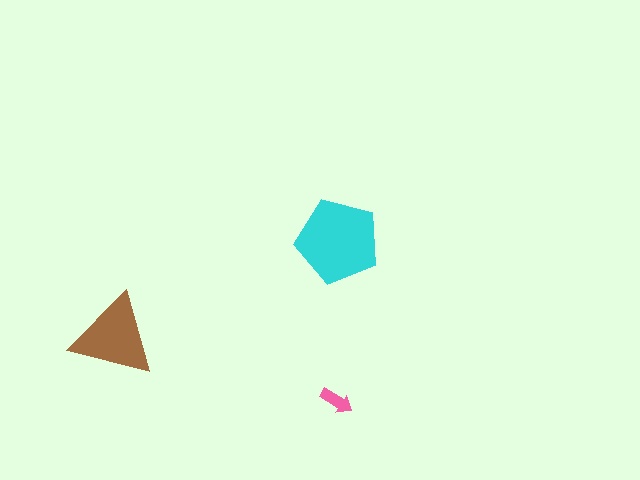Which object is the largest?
The cyan pentagon.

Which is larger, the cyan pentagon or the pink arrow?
The cyan pentagon.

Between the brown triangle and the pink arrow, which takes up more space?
The brown triangle.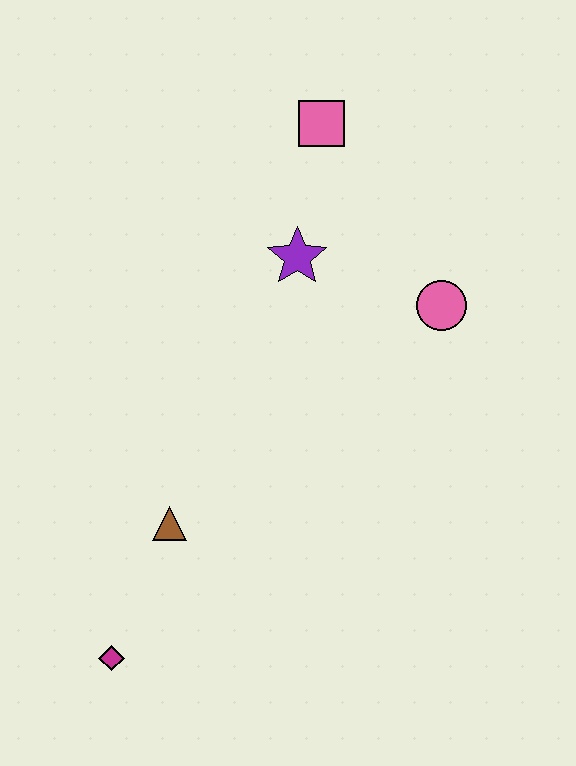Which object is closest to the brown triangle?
The magenta diamond is closest to the brown triangle.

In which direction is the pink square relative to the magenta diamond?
The pink square is above the magenta diamond.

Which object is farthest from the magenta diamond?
The pink square is farthest from the magenta diamond.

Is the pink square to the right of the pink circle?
No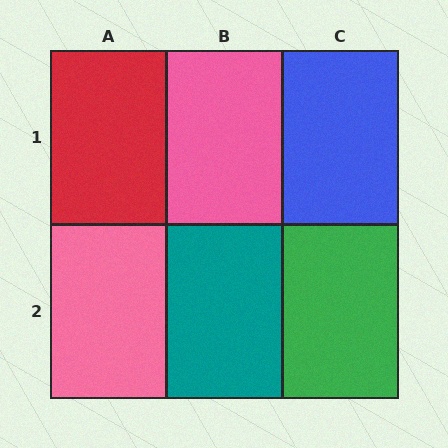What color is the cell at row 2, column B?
Teal.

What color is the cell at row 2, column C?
Green.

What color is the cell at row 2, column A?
Pink.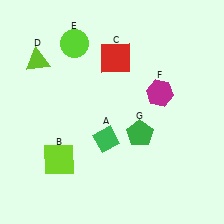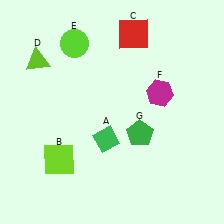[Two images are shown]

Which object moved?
The red square (C) moved up.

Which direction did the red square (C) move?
The red square (C) moved up.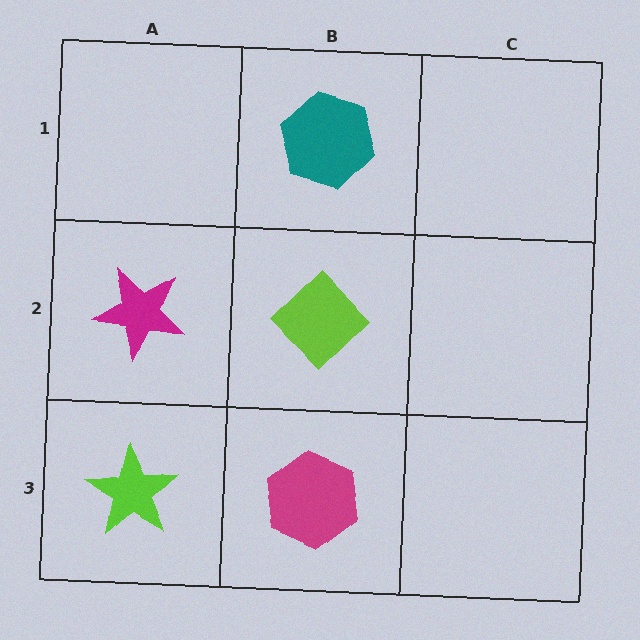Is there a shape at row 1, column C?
No, that cell is empty.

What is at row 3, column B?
A magenta hexagon.